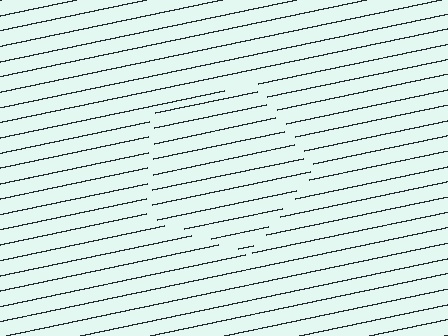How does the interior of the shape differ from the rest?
The interior of the shape contains the same grating, shifted by half a period — the contour is defined by the phase discontinuity where line-ends from the inner and outer gratings abut.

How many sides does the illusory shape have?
5 sides — the line-ends trace a pentagon.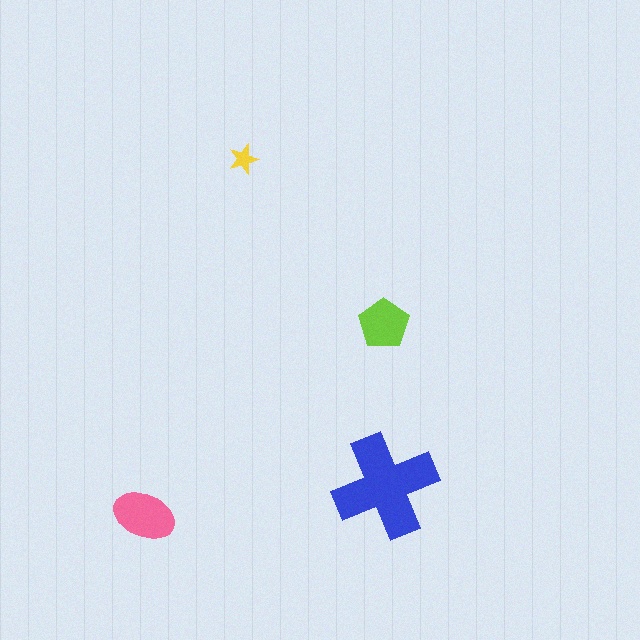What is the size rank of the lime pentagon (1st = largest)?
3rd.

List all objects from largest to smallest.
The blue cross, the pink ellipse, the lime pentagon, the yellow star.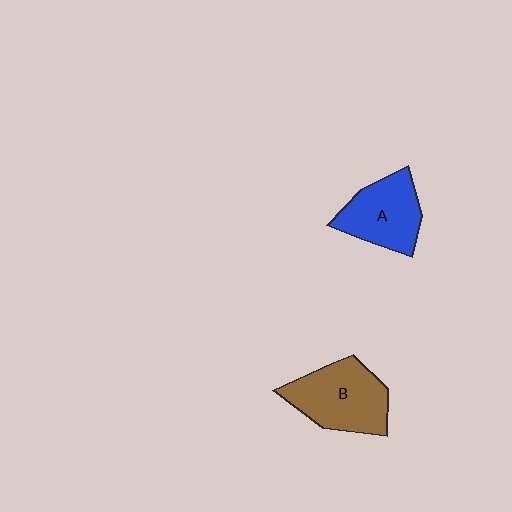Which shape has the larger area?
Shape B (brown).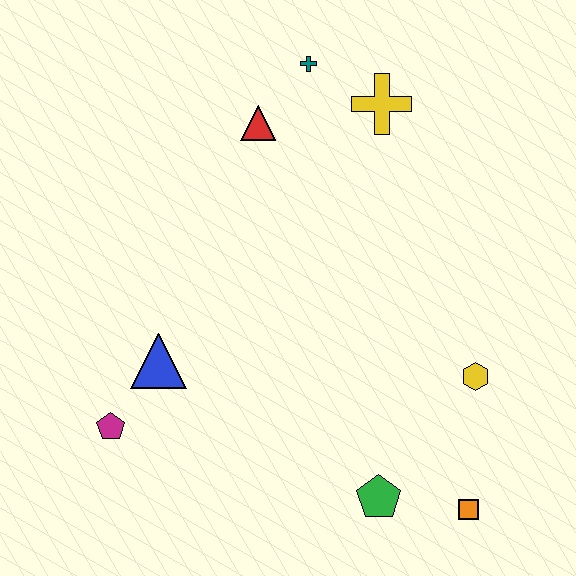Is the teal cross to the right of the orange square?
No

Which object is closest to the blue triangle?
The magenta pentagon is closest to the blue triangle.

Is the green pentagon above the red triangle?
No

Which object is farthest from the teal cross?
The orange square is farthest from the teal cross.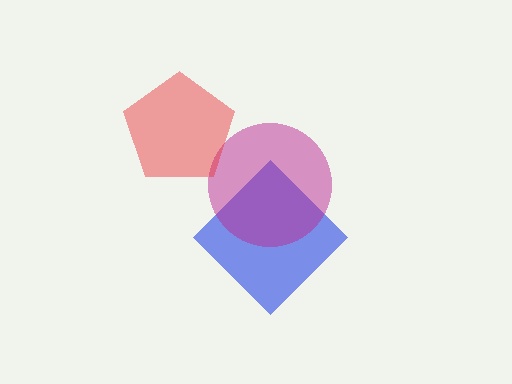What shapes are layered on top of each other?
The layered shapes are: a blue diamond, a magenta circle, a red pentagon.